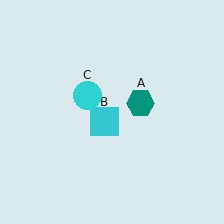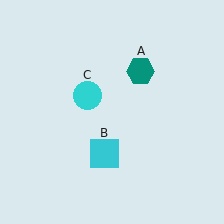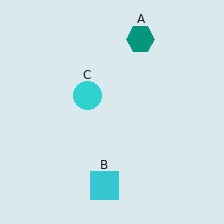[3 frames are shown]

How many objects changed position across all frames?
2 objects changed position: teal hexagon (object A), cyan square (object B).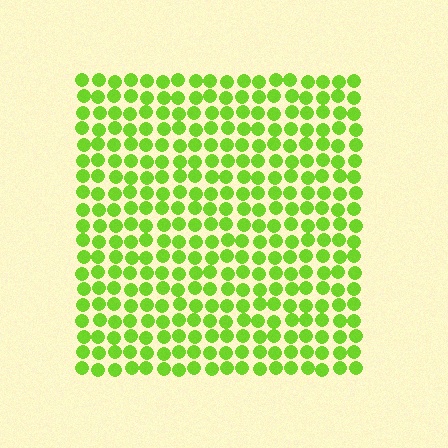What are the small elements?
The small elements are circles.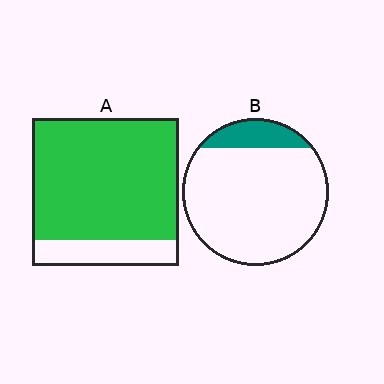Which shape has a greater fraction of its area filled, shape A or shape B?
Shape A.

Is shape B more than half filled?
No.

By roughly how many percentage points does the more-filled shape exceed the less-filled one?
By roughly 70 percentage points (A over B).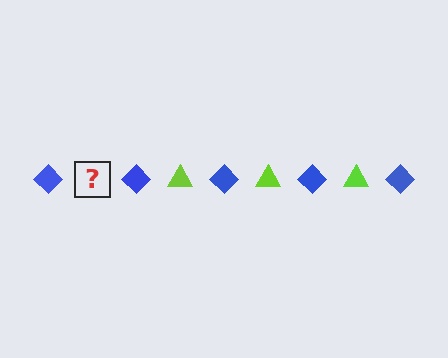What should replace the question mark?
The question mark should be replaced with a lime triangle.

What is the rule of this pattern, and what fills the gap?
The rule is that the pattern alternates between blue diamond and lime triangle. The gap should be filled with a lime triangle.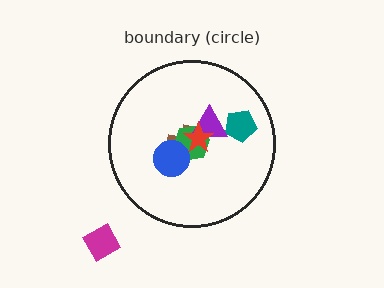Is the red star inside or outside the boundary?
Inside.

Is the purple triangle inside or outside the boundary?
Inside.